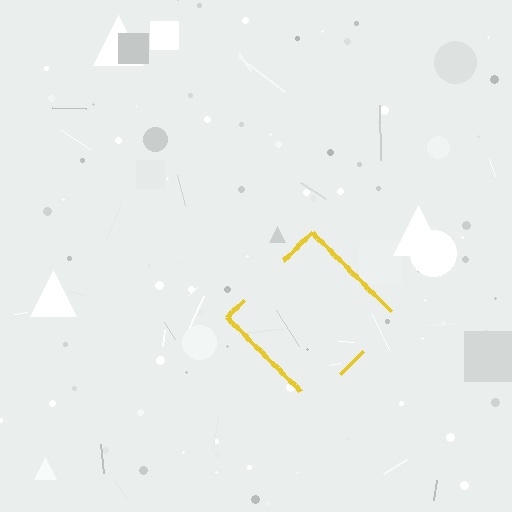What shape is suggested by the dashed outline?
The dashed outline suggests a diamond.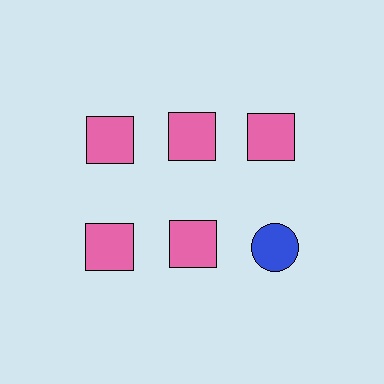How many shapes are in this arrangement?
There are 6 shapes arranged in a grid pattern.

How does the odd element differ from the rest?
It differs in both color (blue instead of pink) and shape (circle instead of square).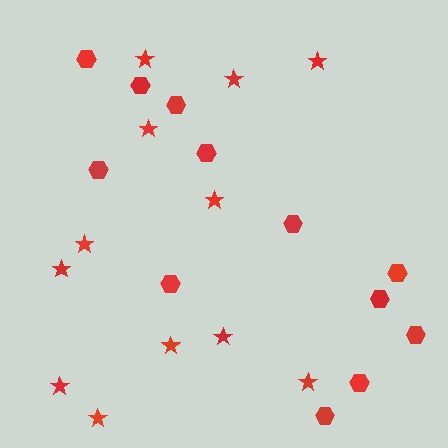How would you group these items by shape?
There are 2 groups: one group of hexagons (12) and one group of stars (12).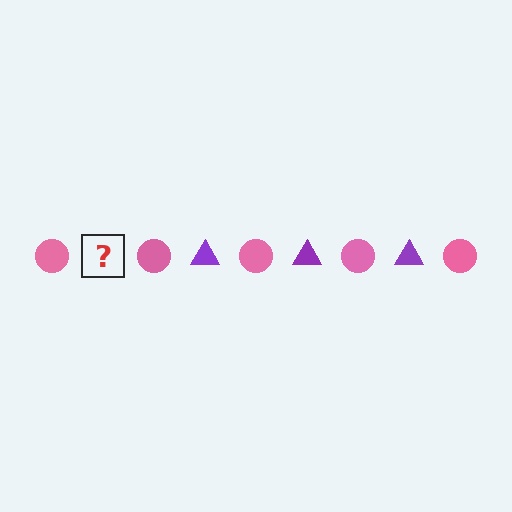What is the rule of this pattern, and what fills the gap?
The rule is that the pattern alternates between pink circle and purple triangle. The gap should be filled with a purple triangle.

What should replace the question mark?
The question mark should be replaced with a purple triangle.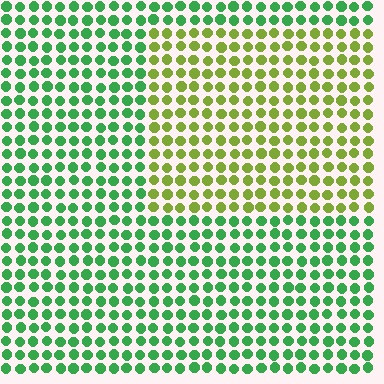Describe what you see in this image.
The image is filled with small green elements in a uniform arrangement. A rectangle-shaped region is visible where the elements are tinted to a slightly different hue, forming a subtle color boundary.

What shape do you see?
I see a rectangle.